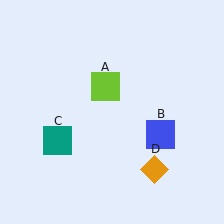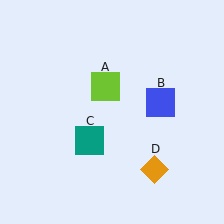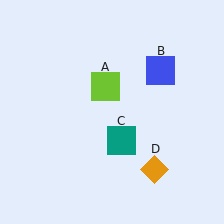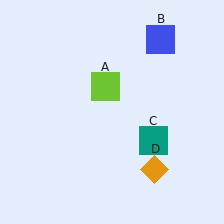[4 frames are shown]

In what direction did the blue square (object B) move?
The blue square (object B) moved up.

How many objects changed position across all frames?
2 objects changed position: blue square (object B), teal square (object C).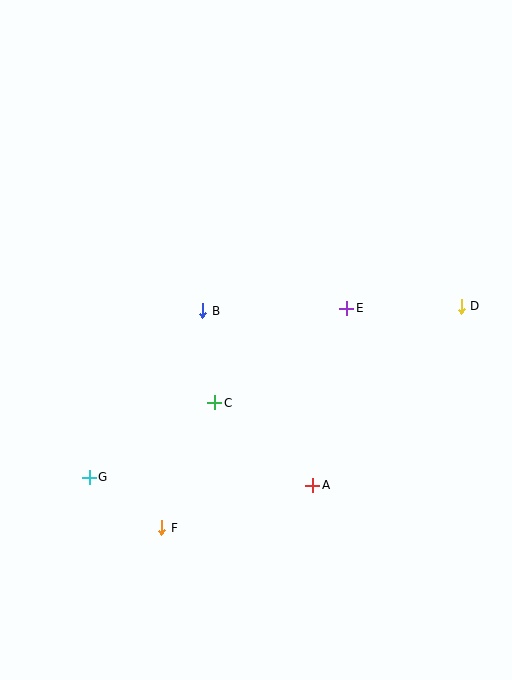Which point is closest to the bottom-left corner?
Point G is closest to the bottom-left corner.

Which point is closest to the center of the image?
Point B at (203, 311) is closest to the center.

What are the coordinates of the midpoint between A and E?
The midpoint between A and E is at (330, 397).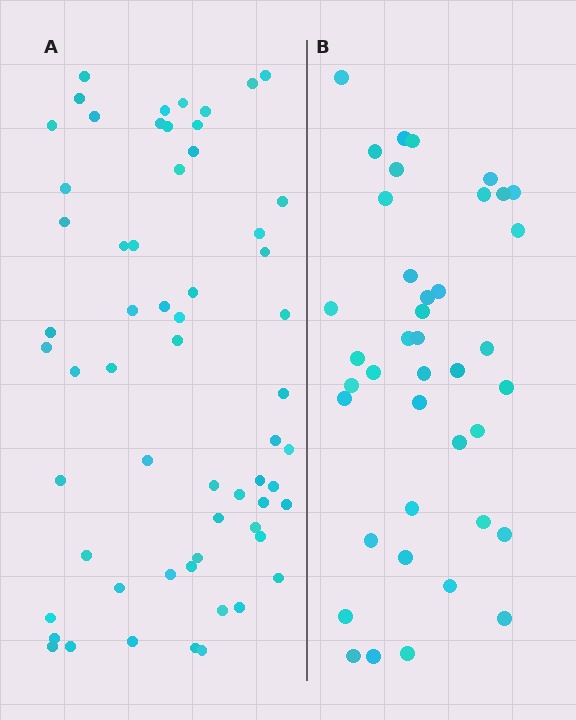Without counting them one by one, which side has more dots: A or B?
Region A (the left region) has more dots.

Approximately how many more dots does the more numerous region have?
Region A has approximately 20 more dots than region B.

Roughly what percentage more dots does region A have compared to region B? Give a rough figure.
About 50% more.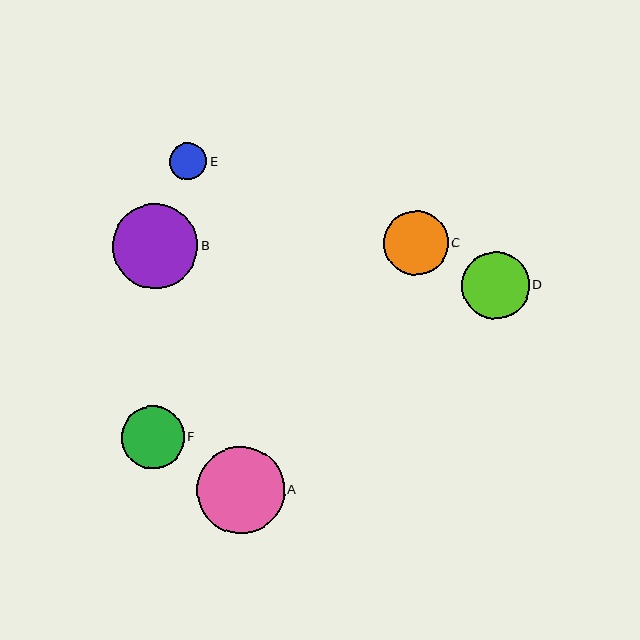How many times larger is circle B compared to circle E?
Circle B is approximately 2.3 times the size of circle E.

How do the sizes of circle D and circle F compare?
Circle D and circle F are approximately the same size.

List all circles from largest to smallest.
From largest to smallest: A, B, D, C, F, E.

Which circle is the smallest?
Circle E is the smallest with a size of approximately 37 pixels.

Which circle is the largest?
Circle A is the largest with a size of approximately 88 pixels.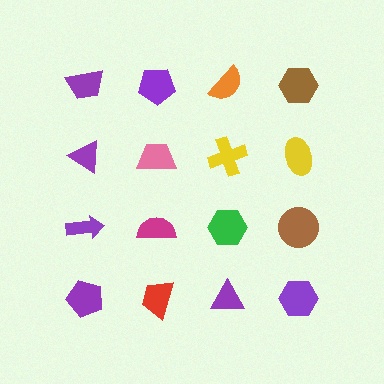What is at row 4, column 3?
A purple triangle.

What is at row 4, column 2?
A red trapezoid.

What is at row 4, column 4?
A purple hexagon.